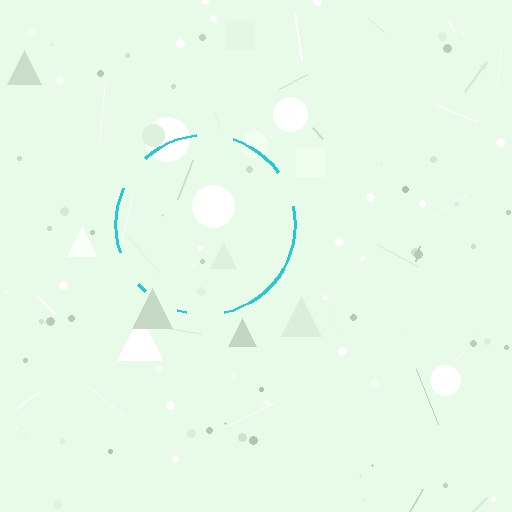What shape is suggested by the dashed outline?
The dashed outline suggests a circle.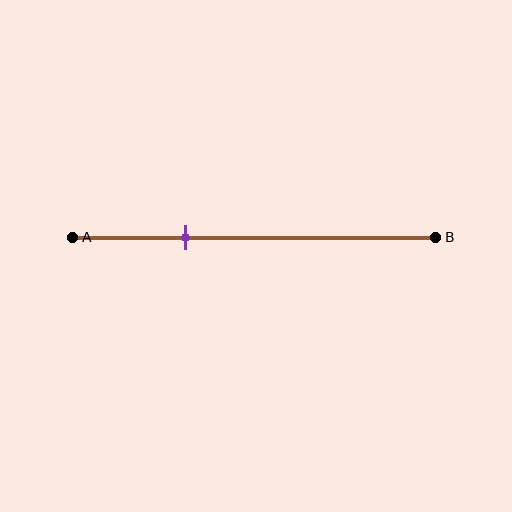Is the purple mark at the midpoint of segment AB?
No, the mark is at about 30% from A, not at the 50% midpoint.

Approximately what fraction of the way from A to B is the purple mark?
The purple mark is approximately 30% of the way from A to B.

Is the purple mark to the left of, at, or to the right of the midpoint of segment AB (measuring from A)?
The purple mark is to the left of the midpoint of segment AB.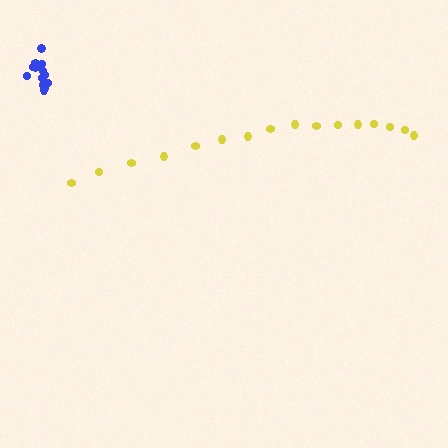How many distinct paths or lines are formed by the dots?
There are 2 distinct paths.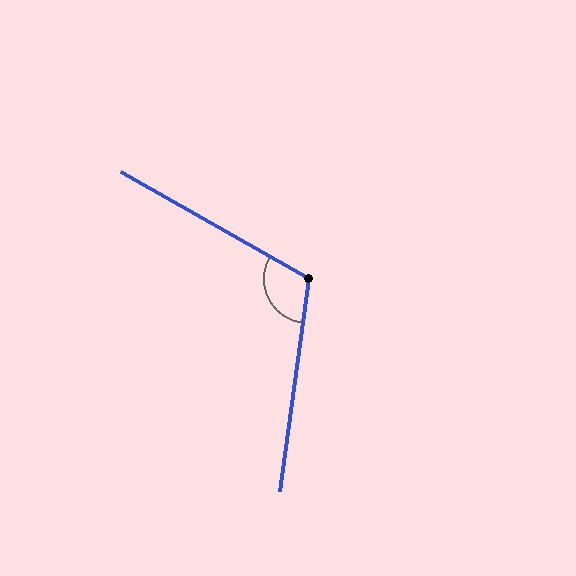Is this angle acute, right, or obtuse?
It is obtuse.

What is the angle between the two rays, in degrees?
Approximately 112 degrees.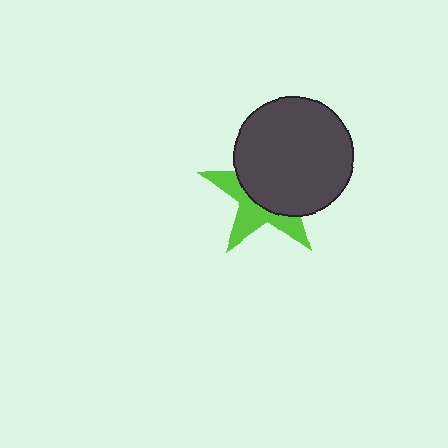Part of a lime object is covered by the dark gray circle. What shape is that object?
It is a star.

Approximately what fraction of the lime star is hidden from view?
Roughly 60% of the lime star is hidden behind the dark gray circle.